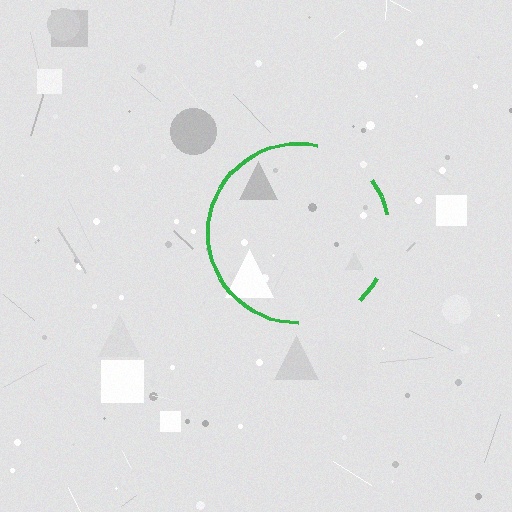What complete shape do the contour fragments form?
The contour fragments form a circle.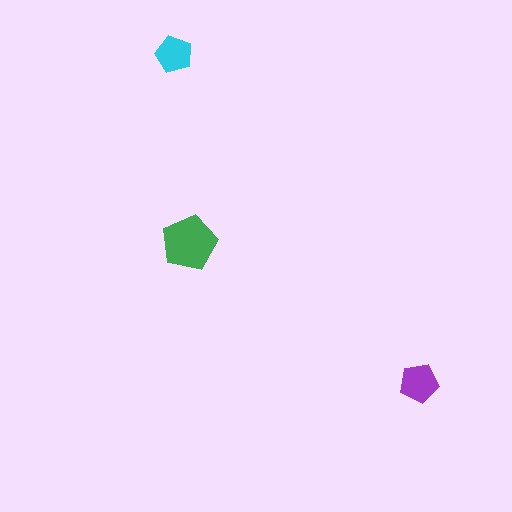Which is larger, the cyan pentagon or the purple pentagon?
The purple one.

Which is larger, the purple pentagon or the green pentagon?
The green one.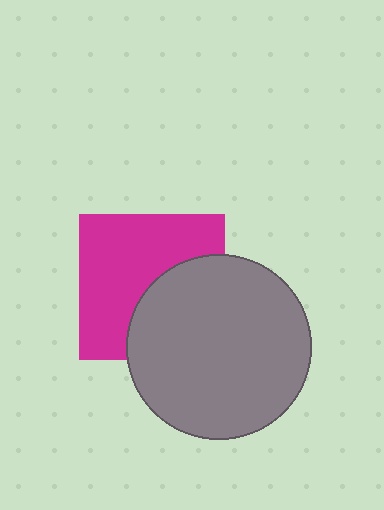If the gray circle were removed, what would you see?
You would see the complete magenta square.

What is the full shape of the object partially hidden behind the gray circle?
The partially hidden object is a magenta square.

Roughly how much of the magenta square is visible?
About half of it is visible (roughly 59%).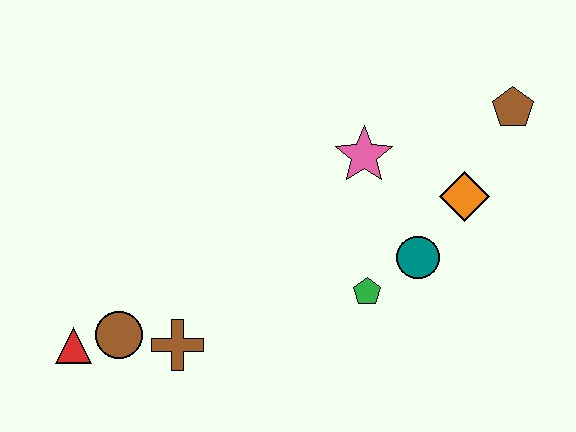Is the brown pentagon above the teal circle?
Yes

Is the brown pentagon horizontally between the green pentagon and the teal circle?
No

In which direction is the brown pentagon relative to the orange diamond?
The brown pentagon is above the orange diamond.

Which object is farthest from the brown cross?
The brown pentagon is farthest from the brown cross.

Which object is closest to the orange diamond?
The teal circle is closest to the orange diamond.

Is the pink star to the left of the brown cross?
No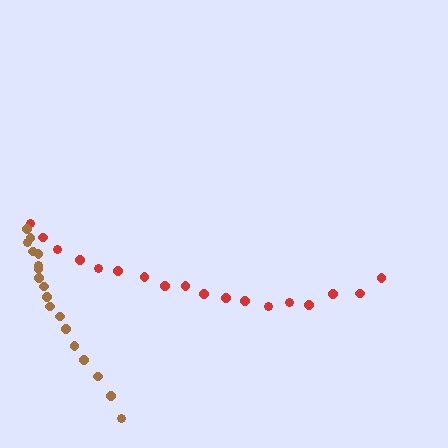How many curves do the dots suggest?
There are 2 distinct paths.